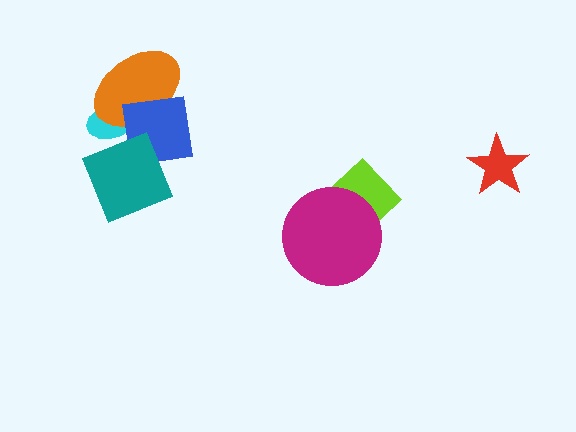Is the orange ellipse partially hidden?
Yes, it is partially covered by another shape.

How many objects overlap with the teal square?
1 object overlaps with the teal square.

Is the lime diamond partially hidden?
Yes, it is partially covered by another shape.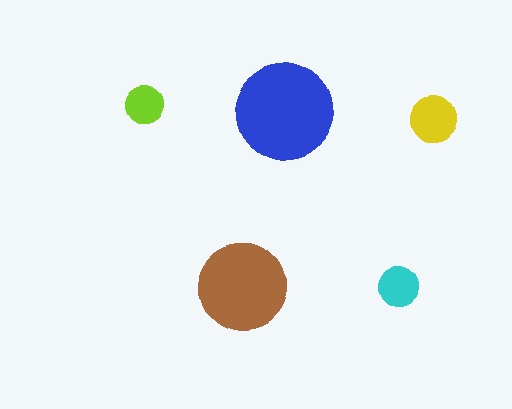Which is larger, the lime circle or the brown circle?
The brown one.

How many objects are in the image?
There are 5 objects in the image.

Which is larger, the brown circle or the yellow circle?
The brown one.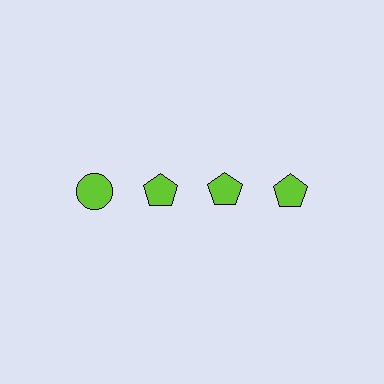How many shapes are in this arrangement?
There are 4 shapes arranged in a grid pattern.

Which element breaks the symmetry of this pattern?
The lime circle in the top row, leftmost column breaks the symmetry. All other shapes are lime pentagons.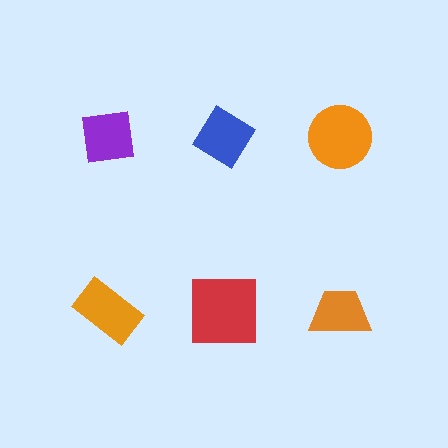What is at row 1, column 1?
A purple square.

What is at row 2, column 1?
An orange rectangle.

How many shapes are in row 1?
3 shapes.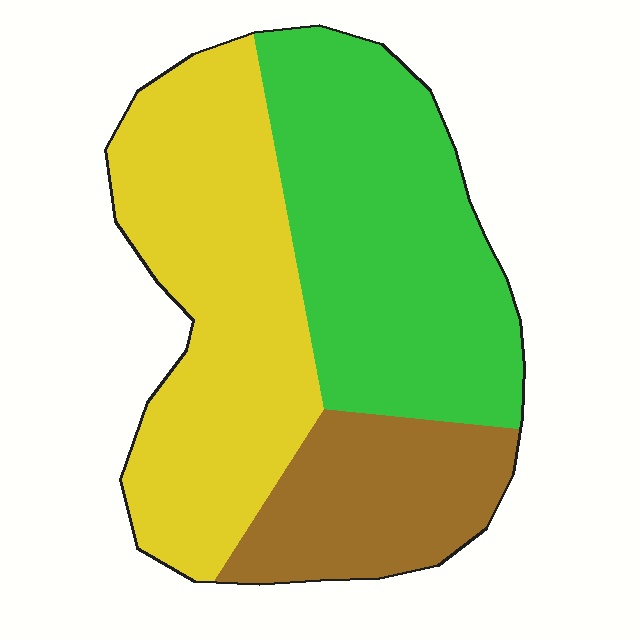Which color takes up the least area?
Brown, at roughly 20%.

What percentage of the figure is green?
Green covers 39% of the figure.